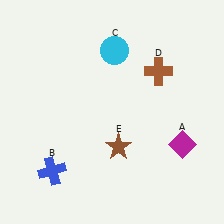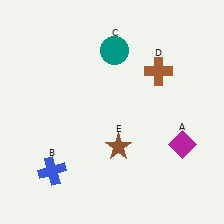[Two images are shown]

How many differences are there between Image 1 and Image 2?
There is 1 difference between the two images.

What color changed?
The circle (C) changed from cyan in Image 1 to teal in Image 2.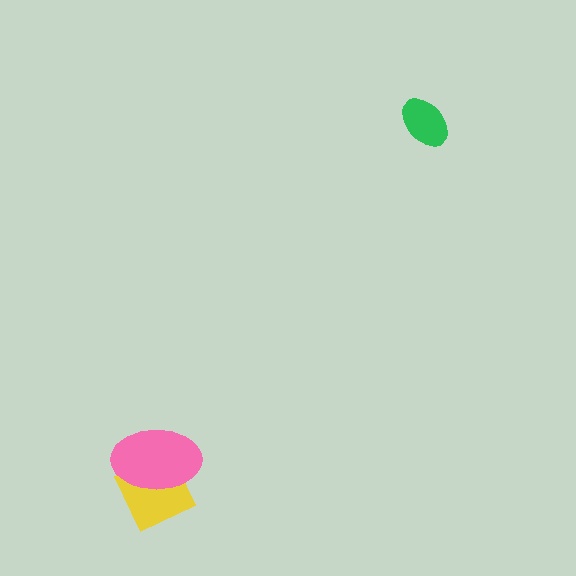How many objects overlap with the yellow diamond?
1 object overlaps with the yellow diamond.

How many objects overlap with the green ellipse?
0 objects overlap with the green ellipse.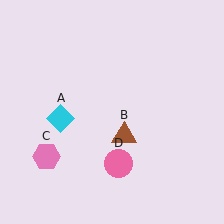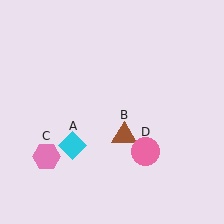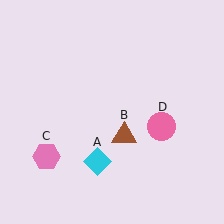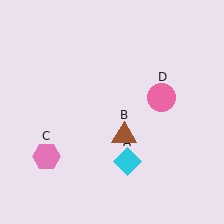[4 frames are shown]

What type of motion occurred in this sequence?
The cyan diamond (object A), pink circle (object D) rotated counterclockwise around the center of the scene.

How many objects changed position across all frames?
2 objects changed position: cyan diamond (object A), pink circle (object D).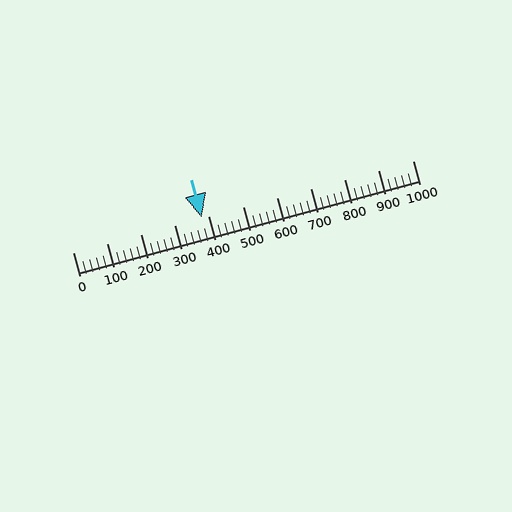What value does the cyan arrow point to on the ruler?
The cyan arrow points to approximately 380.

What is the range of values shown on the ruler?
The ruler shows values from 0 to 1000.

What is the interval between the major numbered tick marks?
The major tick marks are spaced 100 units apart.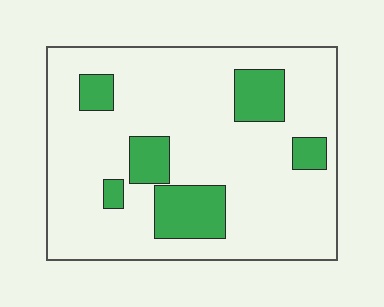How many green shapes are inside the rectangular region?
6.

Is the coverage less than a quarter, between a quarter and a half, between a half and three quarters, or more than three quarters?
Less than a quarter.